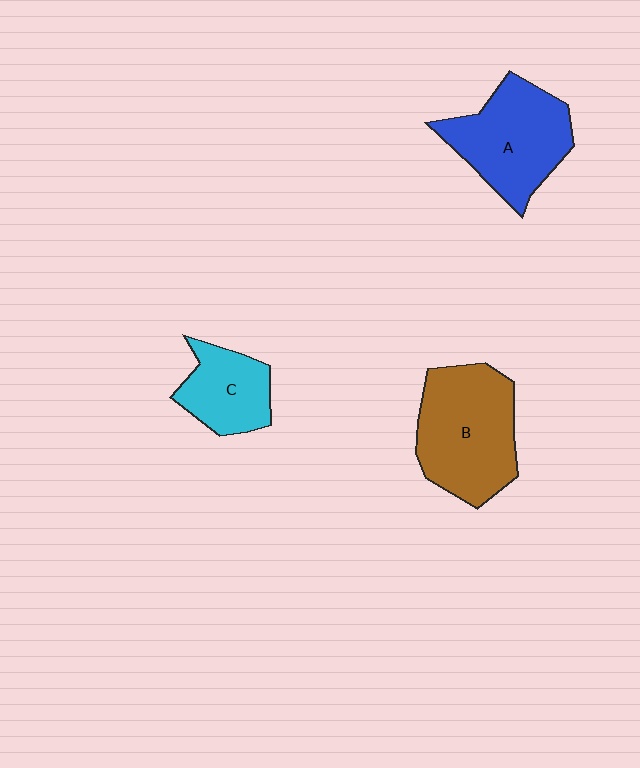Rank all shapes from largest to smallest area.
From largest to smallest: B (brown), A (blue), C (cyan).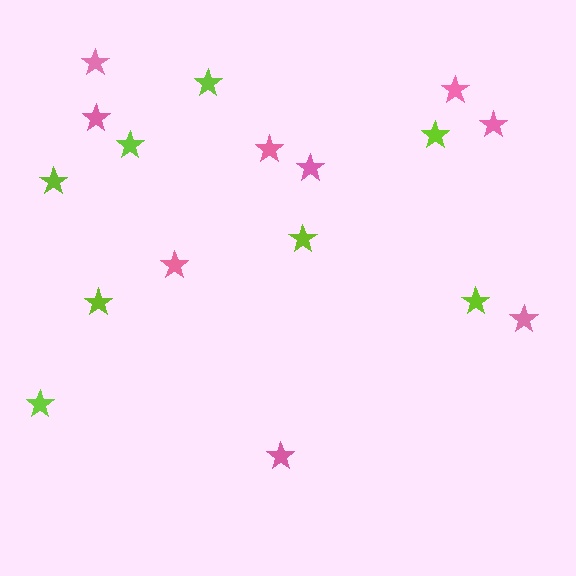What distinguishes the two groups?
There are 2 groups: one group of lime stars (8) and one group of pink stars (9).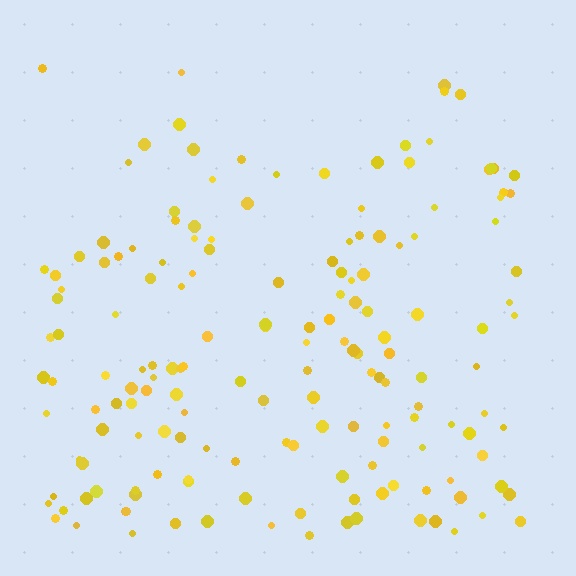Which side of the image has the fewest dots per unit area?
The top.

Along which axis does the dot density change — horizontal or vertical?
Vertical.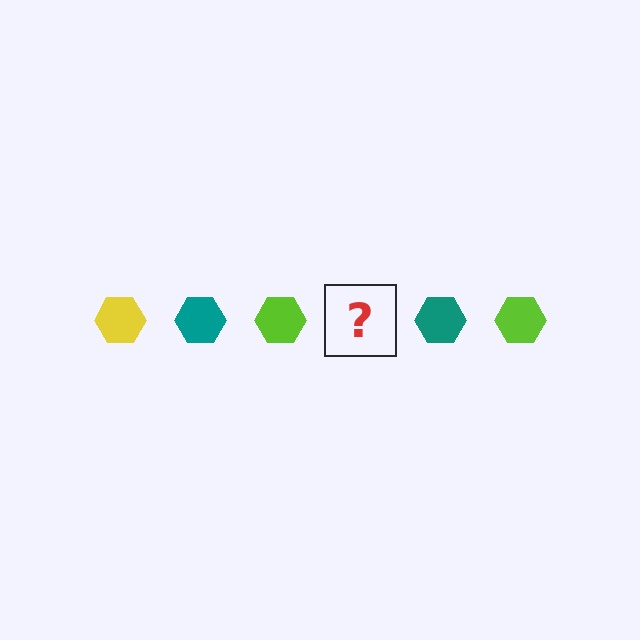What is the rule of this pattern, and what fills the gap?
The rule is that the pattern cycles through yellow, teal, lime hexagons. The gap should be filled with a yellow hexagon.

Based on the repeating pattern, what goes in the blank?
The blank should be a yellow hexagon.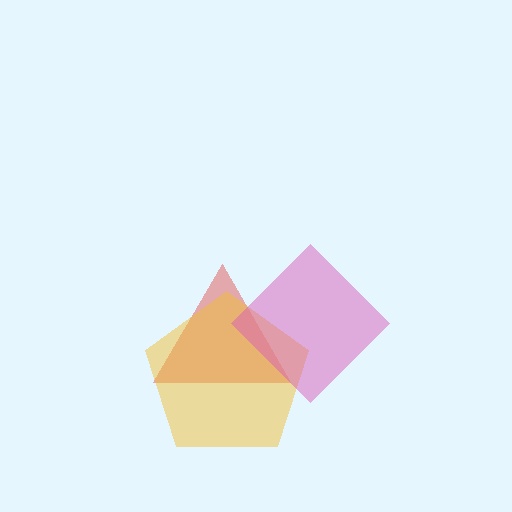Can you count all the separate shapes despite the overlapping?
Yes, there are 3 separate shapes.